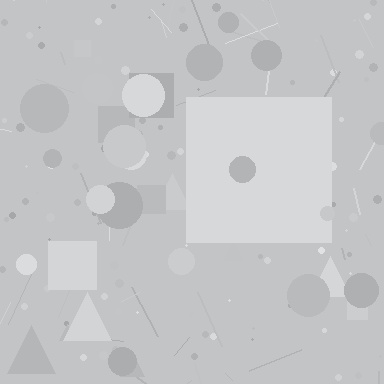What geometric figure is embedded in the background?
A square is embedded in the background.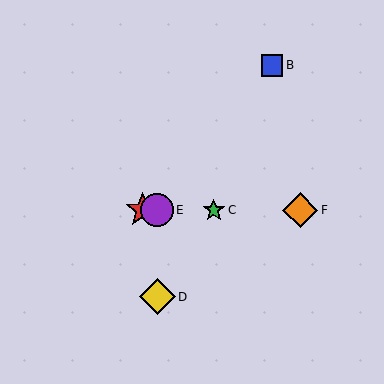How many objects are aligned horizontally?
4 objects (A, C, E, F) are aligned horizontally.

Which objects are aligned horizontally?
Objects A, C, E, F are aligned horizontally.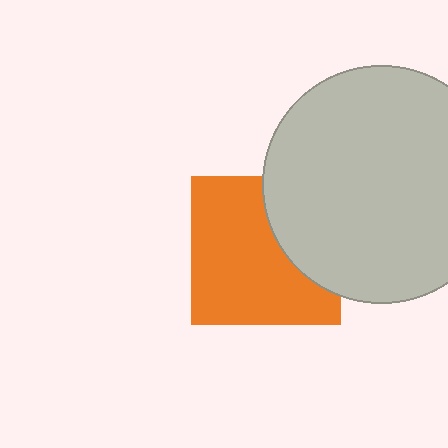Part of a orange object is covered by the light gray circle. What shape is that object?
It is a square.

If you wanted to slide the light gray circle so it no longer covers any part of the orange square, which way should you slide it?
Slide it right — that is the most direct way to separate the two shapes.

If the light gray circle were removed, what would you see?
You would see the complete orange square.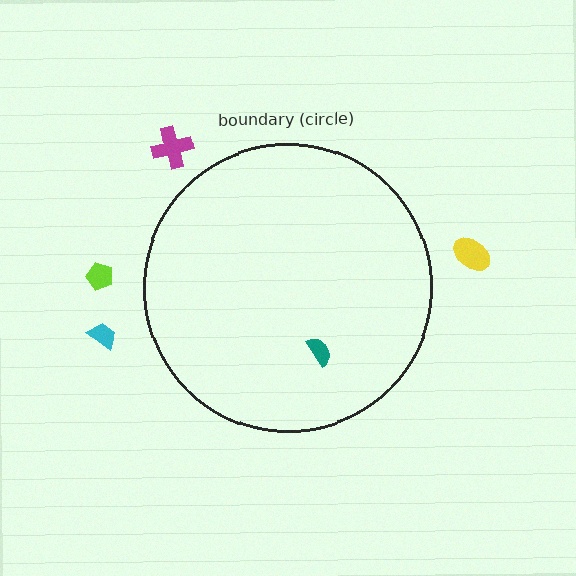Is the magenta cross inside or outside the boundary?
Outside.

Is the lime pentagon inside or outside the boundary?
Outside.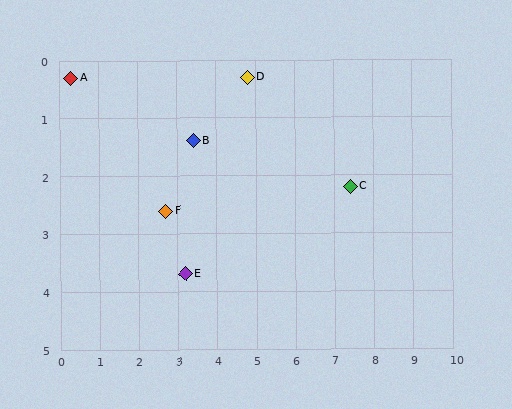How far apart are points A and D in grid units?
Points A and D are about 4.5 grid units apart.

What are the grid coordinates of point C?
Point C is at approximately (7.4, 2.2).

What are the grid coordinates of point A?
Point A is at approximately (0.3, 0.3).